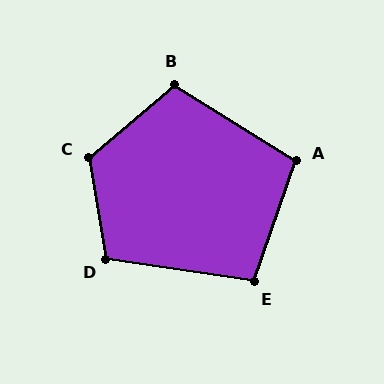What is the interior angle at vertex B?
Approximately 108 degrees (obtuse).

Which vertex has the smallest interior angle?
E, at approximately 101 degrees.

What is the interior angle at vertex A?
Approximately 103 degrees (obtuse).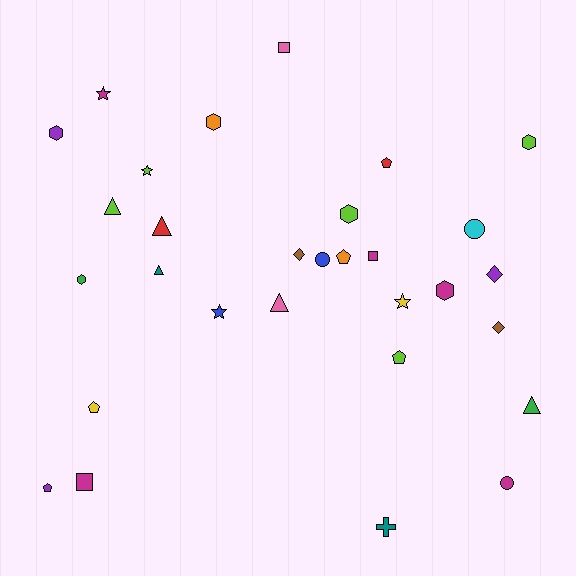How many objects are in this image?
There are 30 objects.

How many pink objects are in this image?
There are 2 pink objects.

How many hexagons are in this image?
There are 6 hexagons.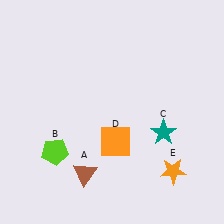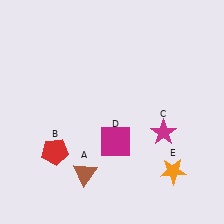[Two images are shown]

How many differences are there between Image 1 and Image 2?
There are 3 differences between the two images.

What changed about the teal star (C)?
In Image 1, C is teal. In Image 2, it changed to magenta.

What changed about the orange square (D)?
In Image 1, D is orange. In Image 2, it changed to magenta.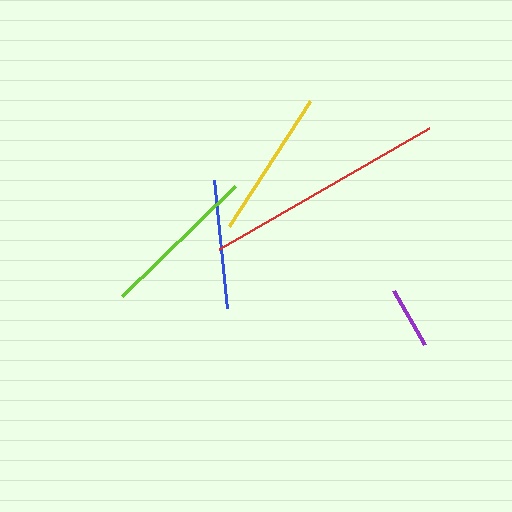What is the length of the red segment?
The red segment is approximately 242 pixels long.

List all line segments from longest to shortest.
From longest to shortest: red, lime, yellow, blue, purple.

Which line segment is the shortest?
The purple line is the shortest at approximately 62 pixels.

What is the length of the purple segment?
The purple segment is approximately 62 pixels long.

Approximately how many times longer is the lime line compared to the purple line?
The lime line is approximately 2.6 times the length of the purple line.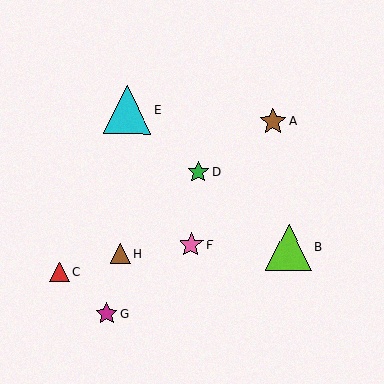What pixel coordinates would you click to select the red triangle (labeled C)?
Click at (60, 272) to select the red triangle C.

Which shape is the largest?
The cyan triangle (labeled E) is the largest.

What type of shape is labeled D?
Shape D is a green star.